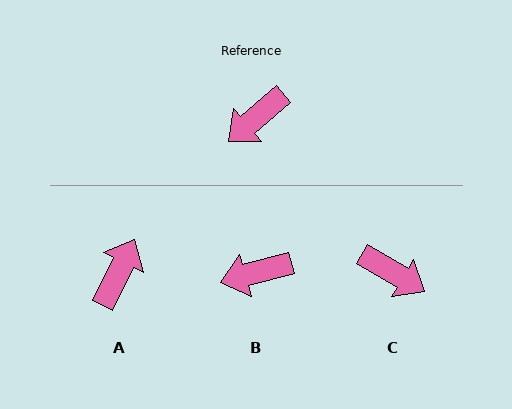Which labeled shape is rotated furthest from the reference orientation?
A, about 157 degrees away.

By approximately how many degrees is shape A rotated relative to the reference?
Approximately 157 degrees clockwise.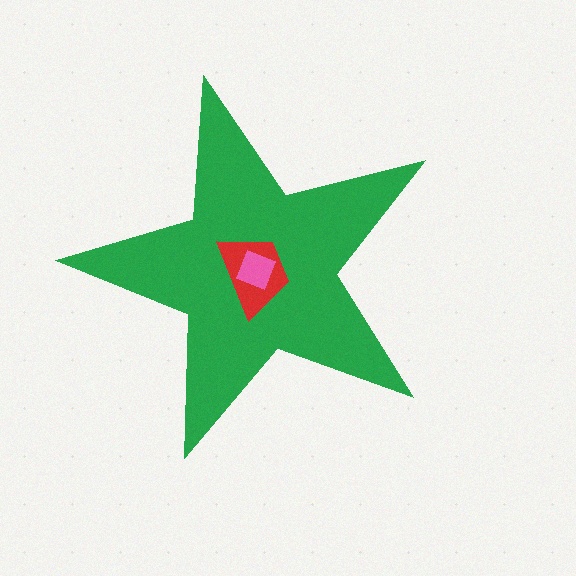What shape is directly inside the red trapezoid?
The pink diamond.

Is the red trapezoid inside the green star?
Yes.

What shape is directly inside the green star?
The red trapezoid.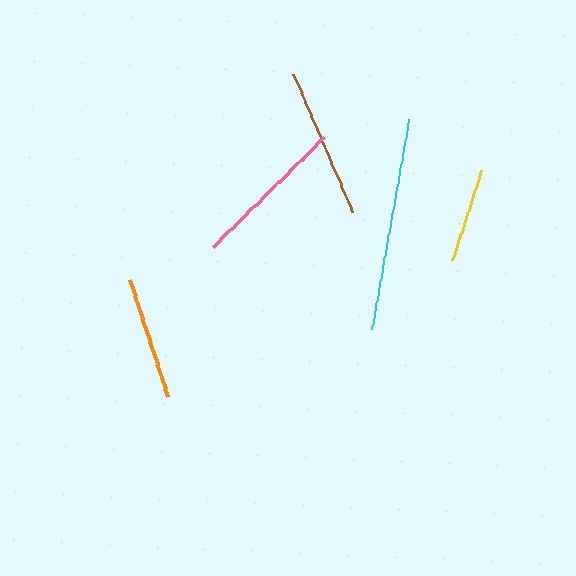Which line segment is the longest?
The cyan line is the longest at approximately 213 pixels.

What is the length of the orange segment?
The orange segment is approximately 123 pixels long.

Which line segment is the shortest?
The yellow line is the shortest at approximately 95 pixels.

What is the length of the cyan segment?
The cyan segment is approximately 213 pixels long.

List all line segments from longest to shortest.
From longest to shortest: cyan, pink, brown, orange, yellow.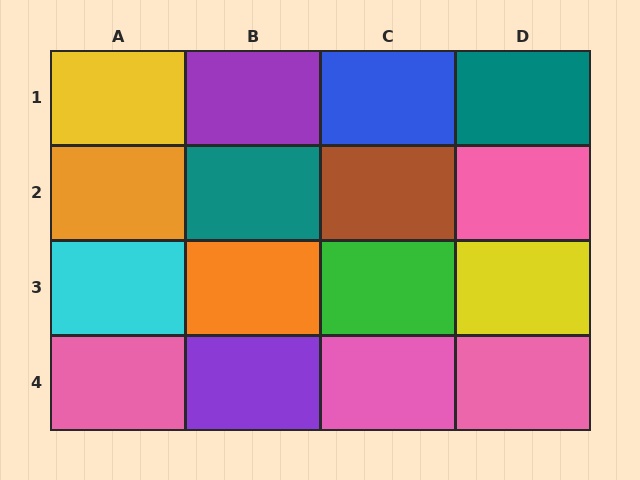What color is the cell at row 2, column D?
Pink.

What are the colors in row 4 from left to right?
Pink, purple, pink, pink.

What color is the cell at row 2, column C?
Brown.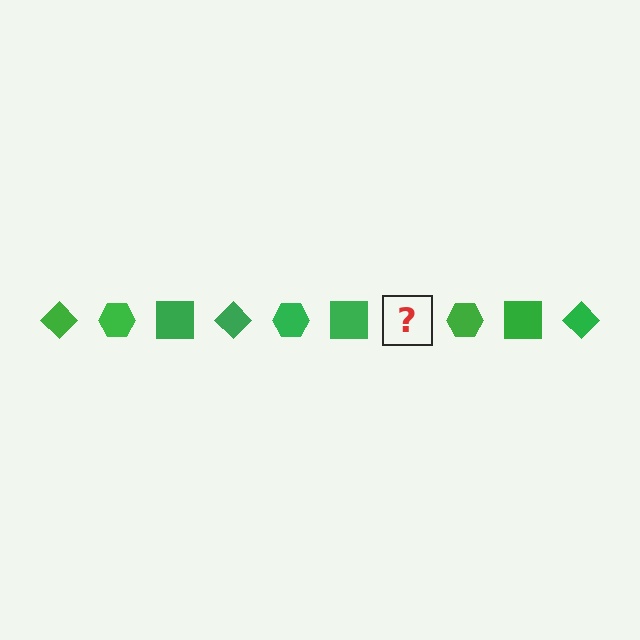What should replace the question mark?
The question mark should be replaced with a green diamond.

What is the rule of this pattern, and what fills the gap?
The rule is that the pattern cycles through diamond, hexagon, square shapes in green. The gap should be filled with a green diamond.